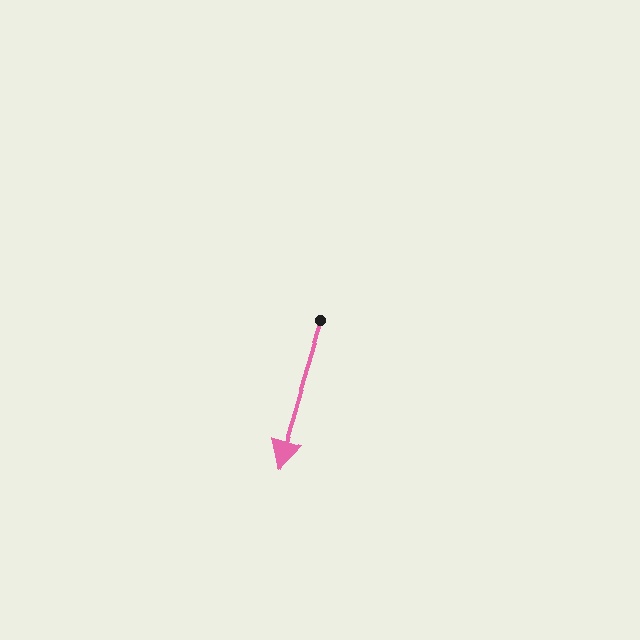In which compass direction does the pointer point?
South.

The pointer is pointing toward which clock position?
Roughly 7 o'clock.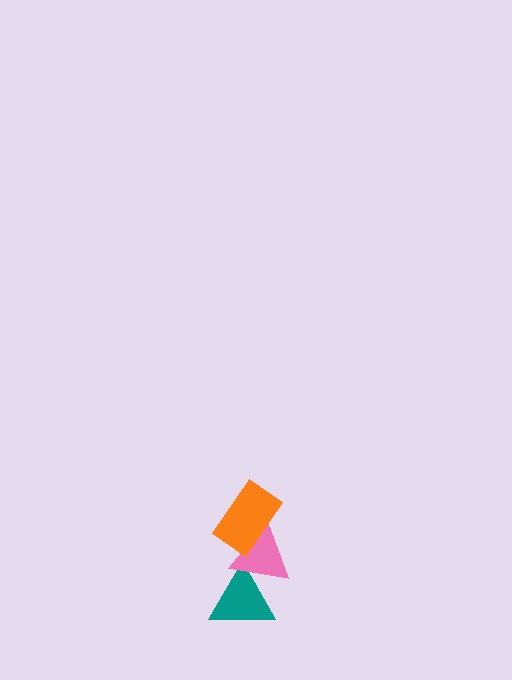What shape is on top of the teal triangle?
The pink triangle is on top of the teal triangle.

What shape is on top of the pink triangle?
The orange rectangle is on top of the pink triangle.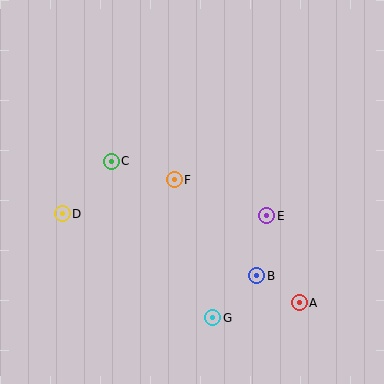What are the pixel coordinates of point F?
Point F is at (174, 180).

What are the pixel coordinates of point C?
Point C is at (111, 161).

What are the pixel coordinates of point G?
Point G is at (213, 318).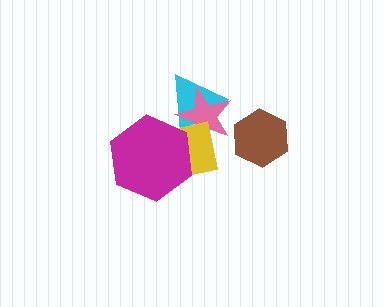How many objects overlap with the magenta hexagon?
1 object overlaps with the magenta hexagon.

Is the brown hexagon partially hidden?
No, no other shape covers it.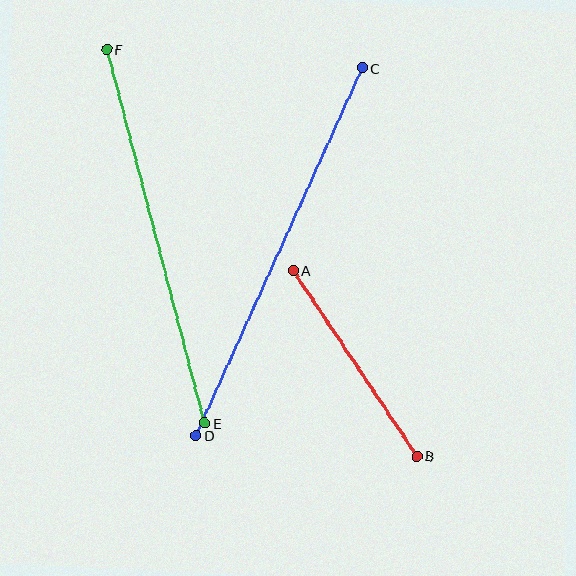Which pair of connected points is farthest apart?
Points C and D are farthest apart.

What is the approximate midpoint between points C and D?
The midpoint is at approximately (279, 251) pixels.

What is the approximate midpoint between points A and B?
The midpoint is at approximately (355, 364) pixels.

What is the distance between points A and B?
The distance is approximately 223 pixels.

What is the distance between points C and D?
The distance is approximately 403 pixels.